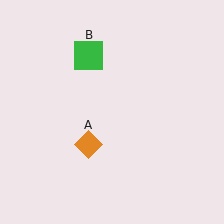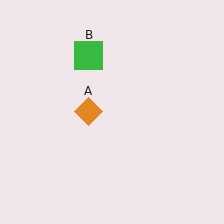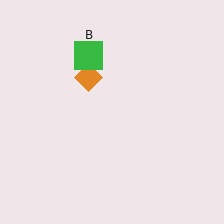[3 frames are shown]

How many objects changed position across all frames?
1 object changed position: orange diamond (object A).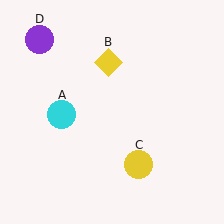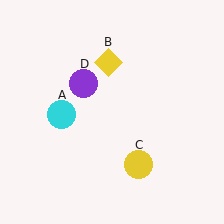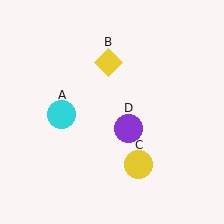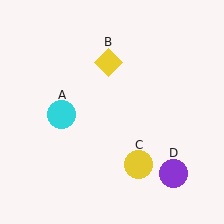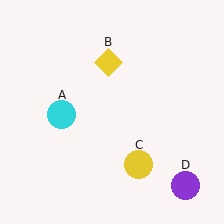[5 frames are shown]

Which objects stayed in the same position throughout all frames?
Cyan circle (object A) and yellow diamond (object B) and yellow circle (object C) remained stationary.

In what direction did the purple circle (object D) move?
The purple circle (object D) moved down and to the right.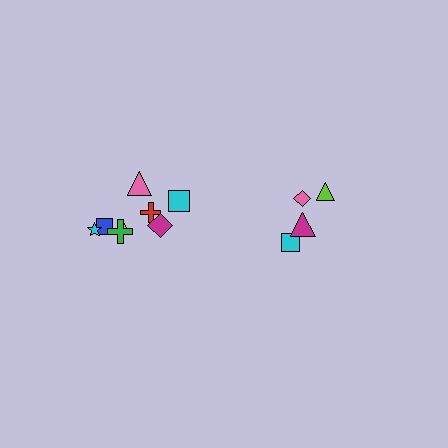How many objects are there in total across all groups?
There are 12 objects.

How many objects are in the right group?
There are 4 objects.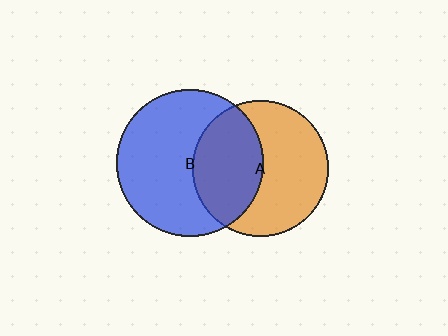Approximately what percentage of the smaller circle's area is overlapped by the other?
Approximately 40%.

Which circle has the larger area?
Circle B (blue).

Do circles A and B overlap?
Yes.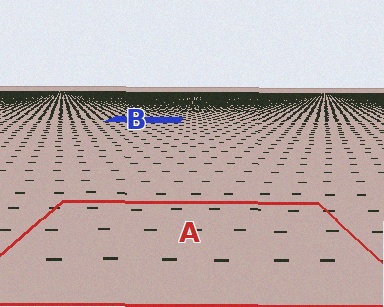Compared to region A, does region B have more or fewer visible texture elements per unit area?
Region B has more texture elements per unit area — they are packed more densely because it is farther away.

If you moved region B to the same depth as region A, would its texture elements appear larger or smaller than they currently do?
They would appear larger. At a closer depth, the same texture elements are projected at a bigger on-screen size.